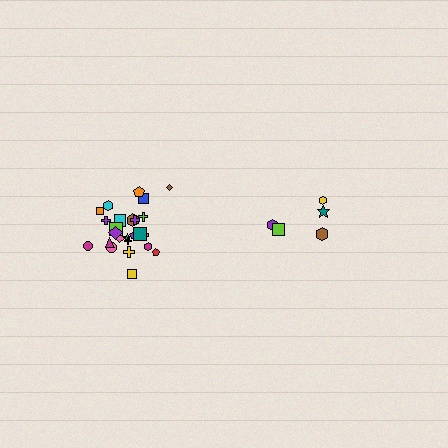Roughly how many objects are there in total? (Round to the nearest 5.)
Roughly 30 objects in total.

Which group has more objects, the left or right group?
The left group.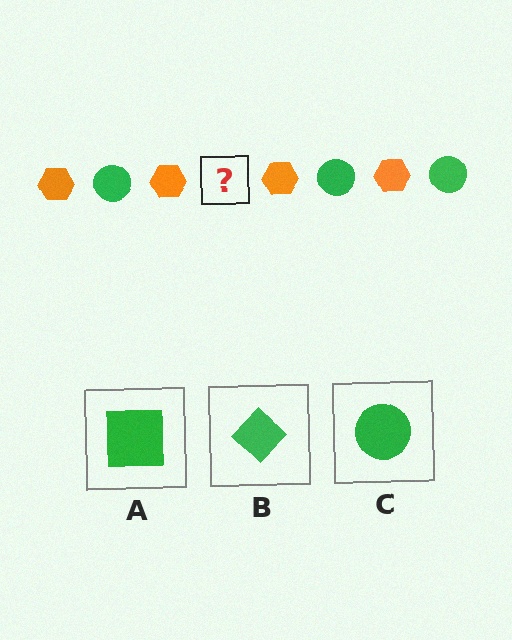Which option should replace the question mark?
Option C.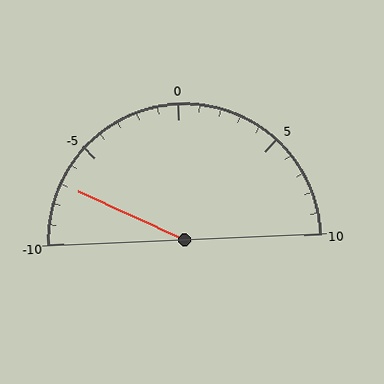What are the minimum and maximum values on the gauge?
The gauge ranges from -10 to 10.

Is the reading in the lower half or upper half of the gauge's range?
The reading is in the lower half of the range (-10 to 10).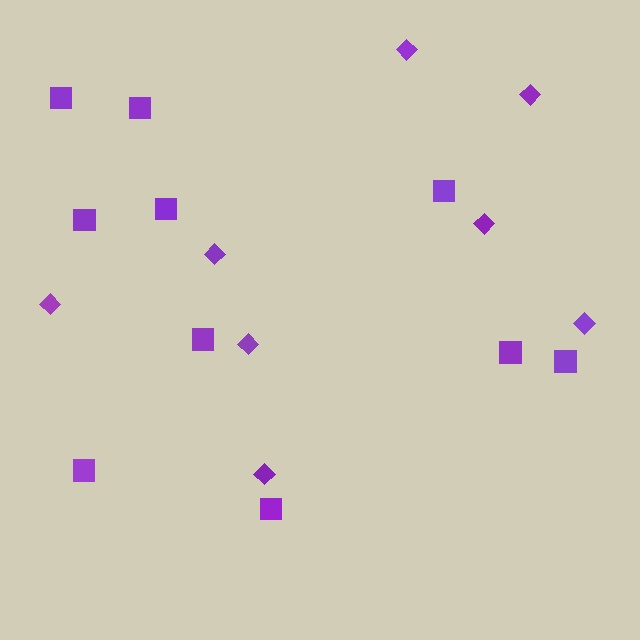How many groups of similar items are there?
There are 2 groups: one group of diamonds (8) and one group of squares (10).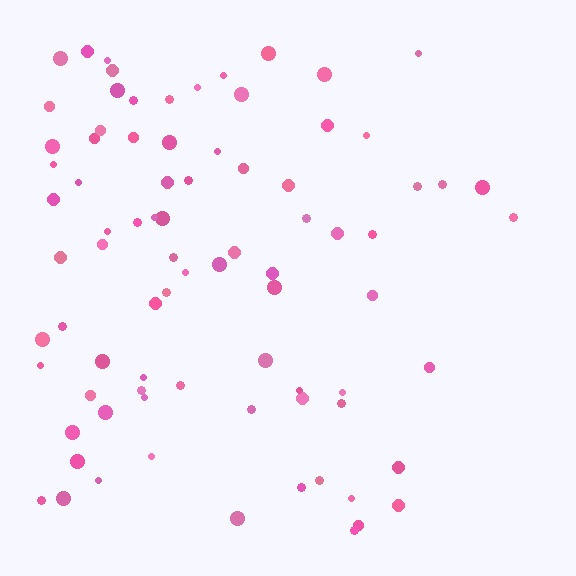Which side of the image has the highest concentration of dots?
The left.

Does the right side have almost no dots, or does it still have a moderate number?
Still a moderate number, just noticeably fewer than the left.